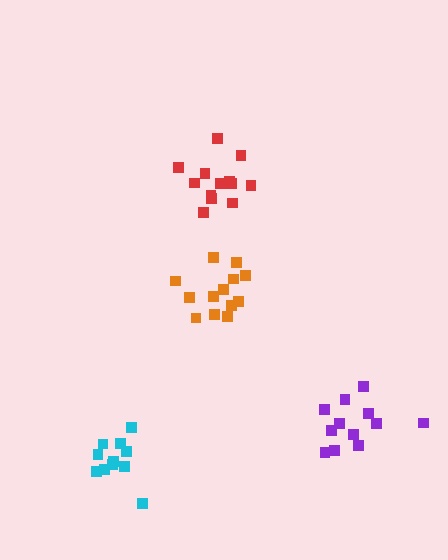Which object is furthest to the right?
The purple cluster is rightmost.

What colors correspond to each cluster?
The clusters are colored: orange, cyan, purple, red.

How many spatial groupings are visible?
There are 4 spatial groupings.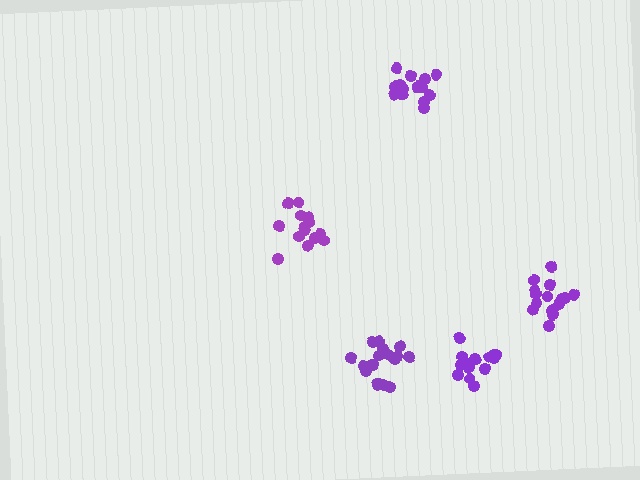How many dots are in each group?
Group 1: 14 dots, Group 2: 17 dots, Group 3: 15 dots, Group 4: 16 dots, Group 5: 16 dots (78 total).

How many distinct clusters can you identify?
There are 5 distinct clusters.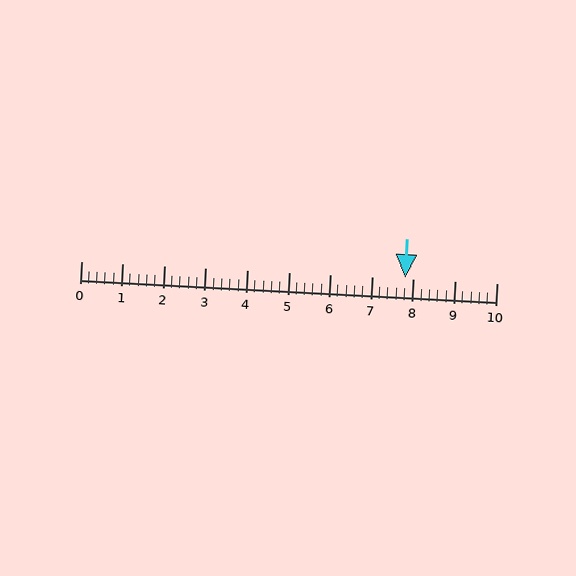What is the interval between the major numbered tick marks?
The major tick marks are spaced 1 units apart.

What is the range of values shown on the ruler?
The ruler shows values from 0 to 10.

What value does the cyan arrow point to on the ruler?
The cyan arrow points to approximately 7.8.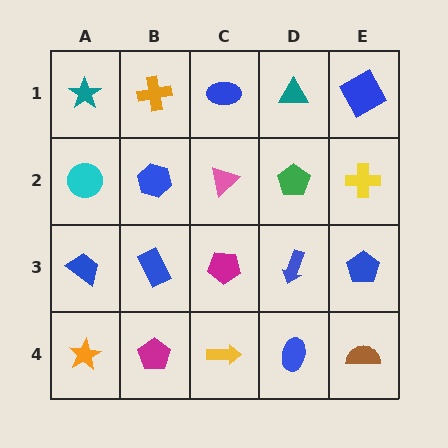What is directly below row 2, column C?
A magenta pentagon.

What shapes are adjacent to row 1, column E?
A yellow cross (row 2, column E), a teal triangle (row 1, column D).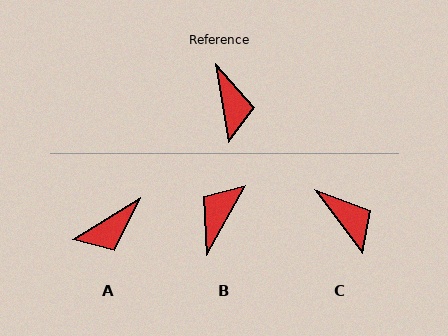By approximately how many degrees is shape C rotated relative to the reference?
Approximately 27 degrees counter-clockwise.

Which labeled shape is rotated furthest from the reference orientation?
B, about 142 degrees away.